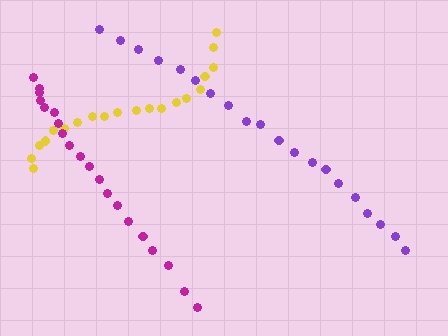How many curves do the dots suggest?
There are 3 distinct paths.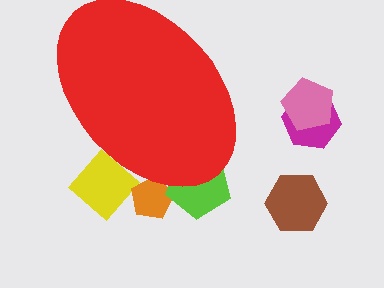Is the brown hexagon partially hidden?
No, the brown hexagon is fully visible.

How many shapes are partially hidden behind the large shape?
3 shapes are partially hidden.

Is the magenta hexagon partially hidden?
No, the magenta hexagon is fully visible.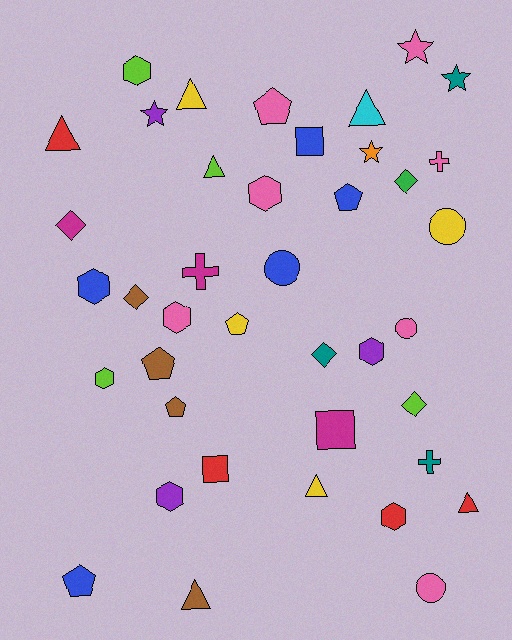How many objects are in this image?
There are 40 objects.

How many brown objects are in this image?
There are 4 brown objects.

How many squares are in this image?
There are 3 squares.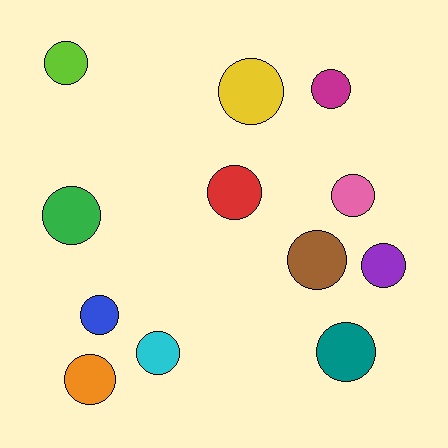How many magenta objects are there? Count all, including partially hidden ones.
There is 1 magenta object.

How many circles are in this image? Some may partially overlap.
There are 12 circles.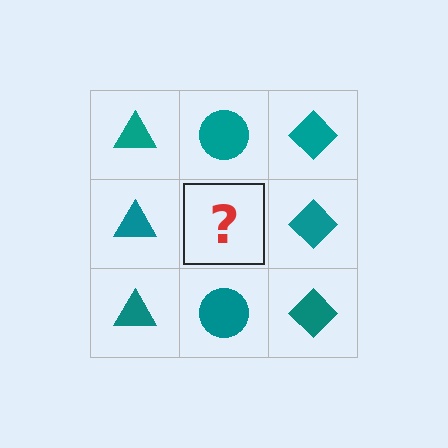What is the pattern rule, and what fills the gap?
The rule is that each column has a consistent shape. The gap should be filled with a teal circle.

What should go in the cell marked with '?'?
The missing cell should contain a teal circle.